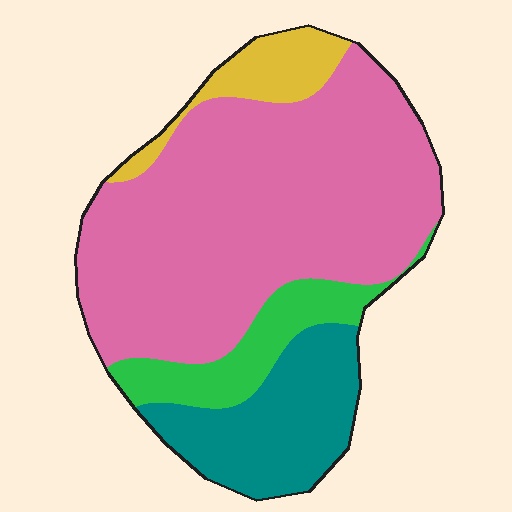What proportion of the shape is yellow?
Yellow covers around 10% of the shape.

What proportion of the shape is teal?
Teal takes up about one fifth (1/5) of the shape.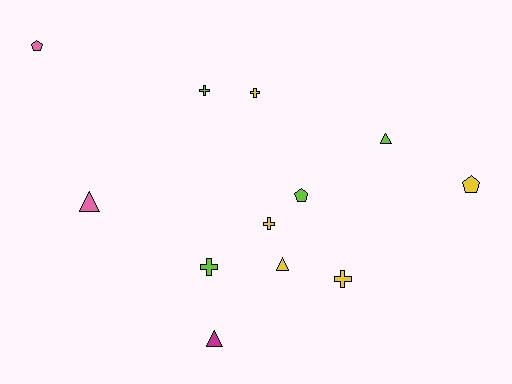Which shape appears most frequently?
Cross, with 5 objects.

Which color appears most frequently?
Yellow, with 5 objects.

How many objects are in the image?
There are 12 objects.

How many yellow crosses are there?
There are 3 yellow crosses.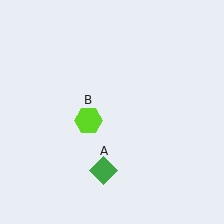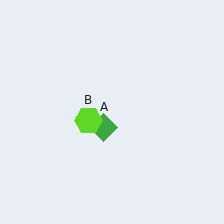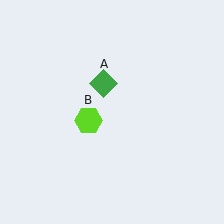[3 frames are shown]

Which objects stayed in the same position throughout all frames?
Lime hexagon (object B) remained stationary.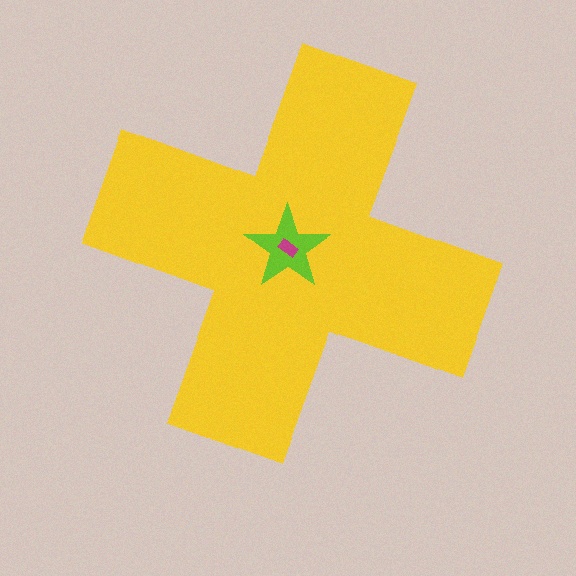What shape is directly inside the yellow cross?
The lime star.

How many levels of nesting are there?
3.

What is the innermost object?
The magenta rectangle.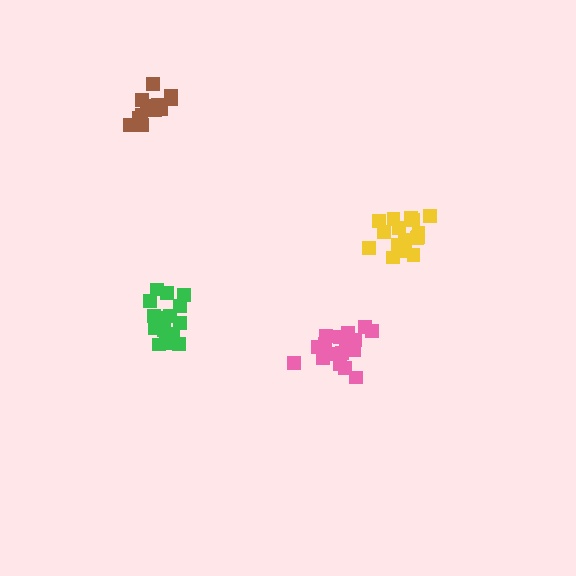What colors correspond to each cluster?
The clusters are colored: brown, yellow, green, pink.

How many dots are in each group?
Group 1: 15 dots, Group 2: 17 dots, Group 3: 20 dots, Group 4: 18 dots (70 total).